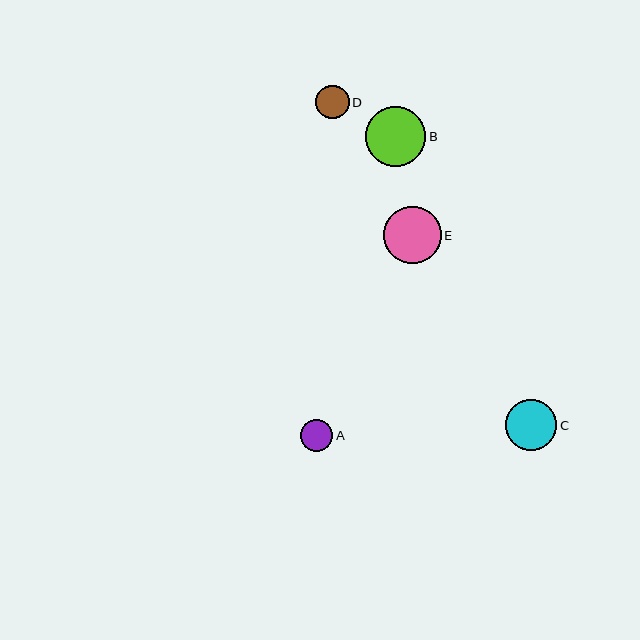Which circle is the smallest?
Circle A is the smallest with a size of approximately 32 pixels.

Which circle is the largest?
Circle B is the largest with a size of approximately 60 pixels.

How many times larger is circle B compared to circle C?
Circle B is approximately 1.2 times the size of circle C.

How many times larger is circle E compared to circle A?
Circle E is approximately 1.8 times the size of circle A.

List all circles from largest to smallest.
From largest to smallest: B, E, C, D, A.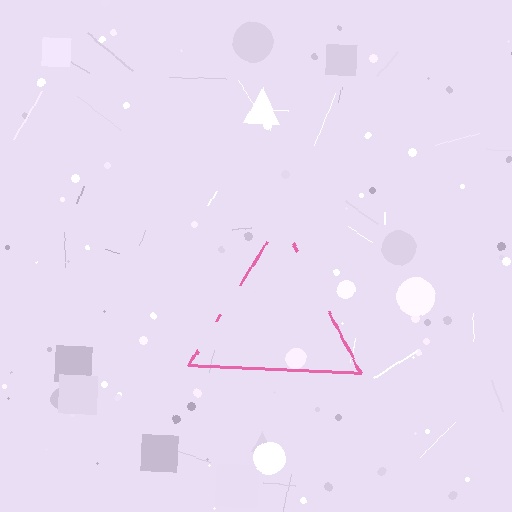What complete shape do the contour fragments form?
The contour fragments form a triangle.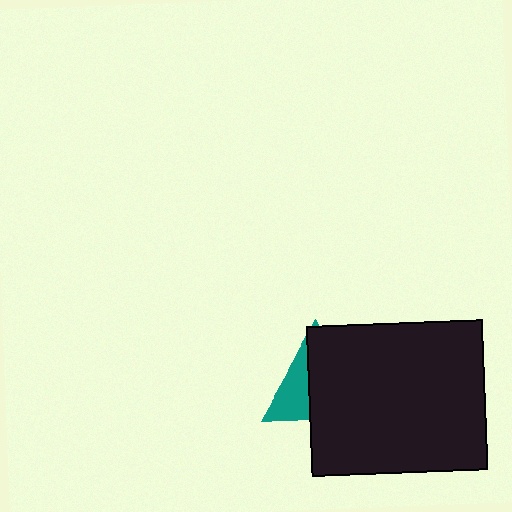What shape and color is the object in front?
The object in front is a black rectangle.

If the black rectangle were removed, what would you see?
You would see the complete teal triangle.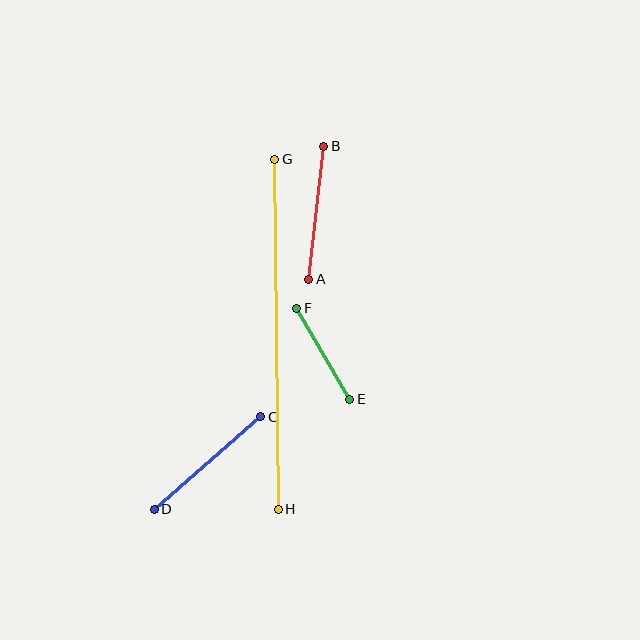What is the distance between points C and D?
The distance is approximately 141 pixels.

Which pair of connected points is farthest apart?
Points G and H are farthest apart.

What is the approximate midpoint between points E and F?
The midpoint is at approximately (323, 354) pixels.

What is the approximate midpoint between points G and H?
The midpoint is at approximately (277, 334) pixels.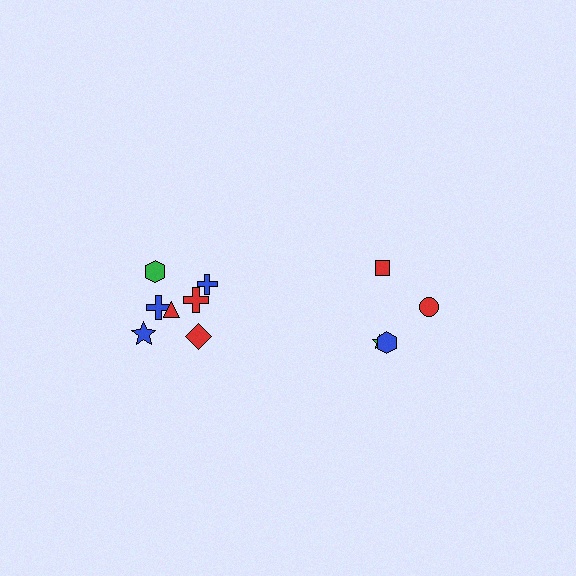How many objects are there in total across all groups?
There are 11 objects.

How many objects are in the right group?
There are 4 objects.